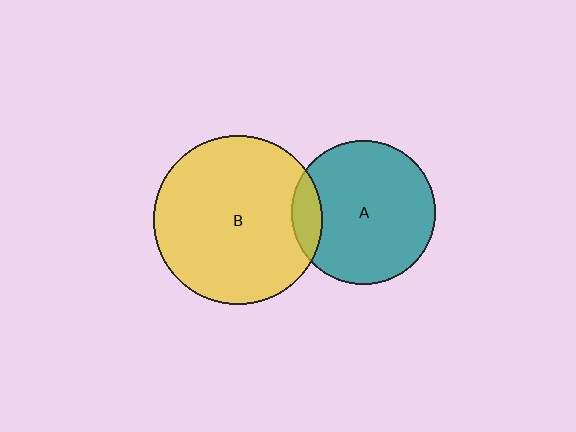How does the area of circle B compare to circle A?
Approximately 1.4 times.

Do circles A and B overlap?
Yes.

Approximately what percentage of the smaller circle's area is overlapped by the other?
Approximately 10%.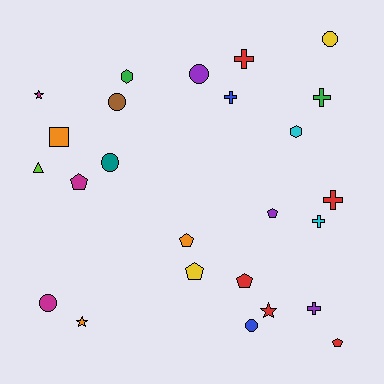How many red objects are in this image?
There are 5 red objects.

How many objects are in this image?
There are 25 objects.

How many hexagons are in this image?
There are 2 hexagons.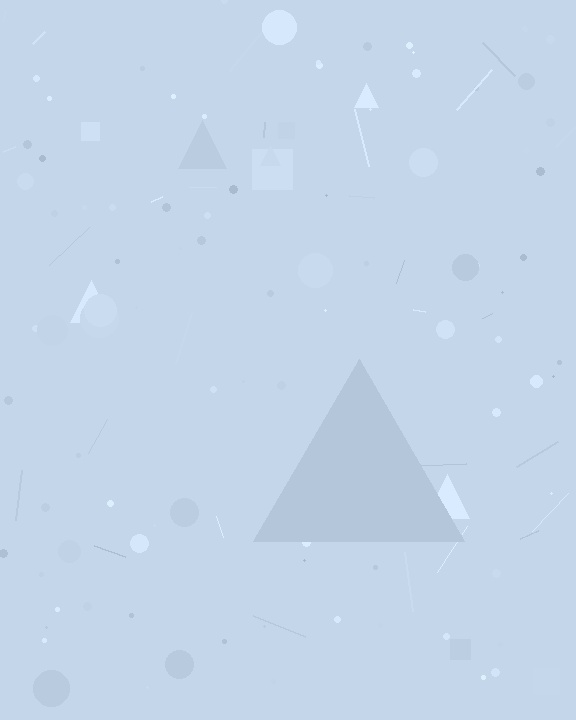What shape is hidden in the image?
A triangle is hidden in the image.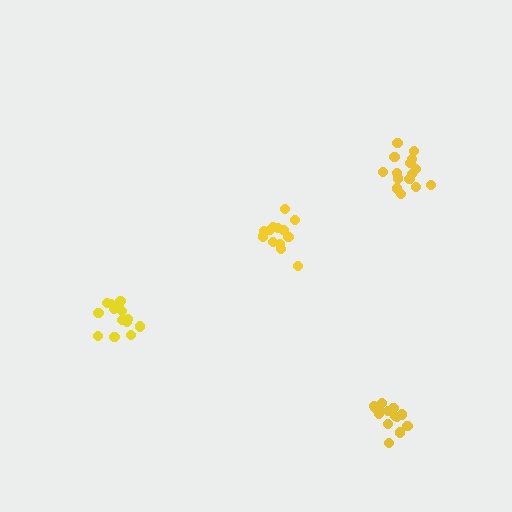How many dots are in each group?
Group 1: 13 dots, Group 2: 14 dots, Group 3: 15 dots, Group 4: 17 dots (59 total).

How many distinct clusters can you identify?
There are 4 distinct clusters.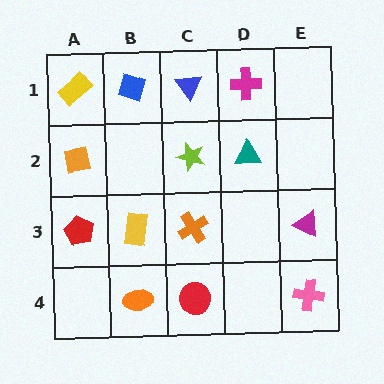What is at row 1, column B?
A blue diamond.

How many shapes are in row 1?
4 shapes.